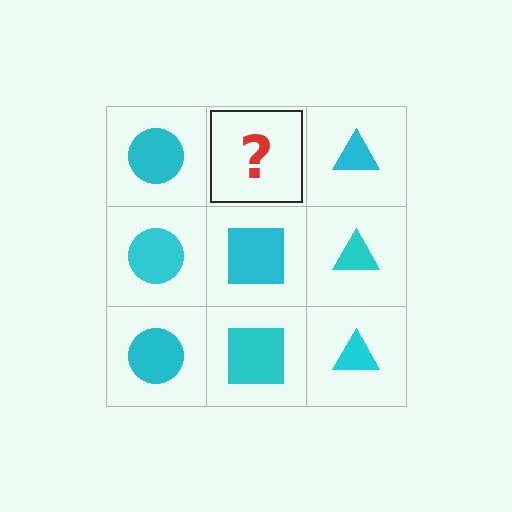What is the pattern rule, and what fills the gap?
The rule is that each column has a consistent shape. The gap should be filled with a cyan square.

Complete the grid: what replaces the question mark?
The question mark should be replaced with a cyan square.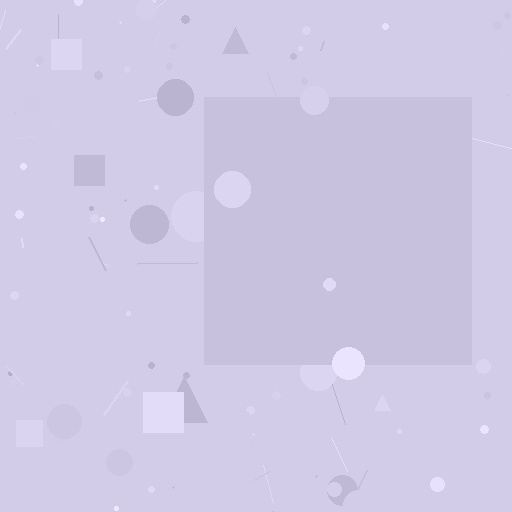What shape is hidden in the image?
A square is hidden in the image.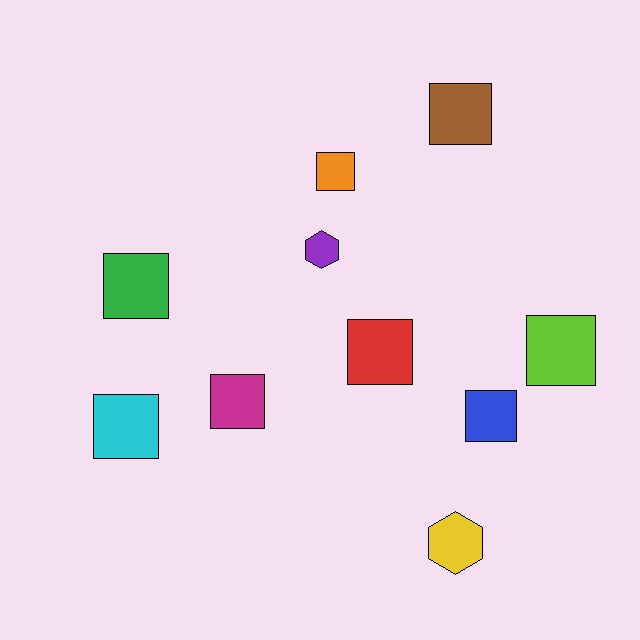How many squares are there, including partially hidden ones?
There are 8 squares.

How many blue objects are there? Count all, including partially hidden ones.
There is 1 blue object.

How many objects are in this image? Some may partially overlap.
There are 10 objects.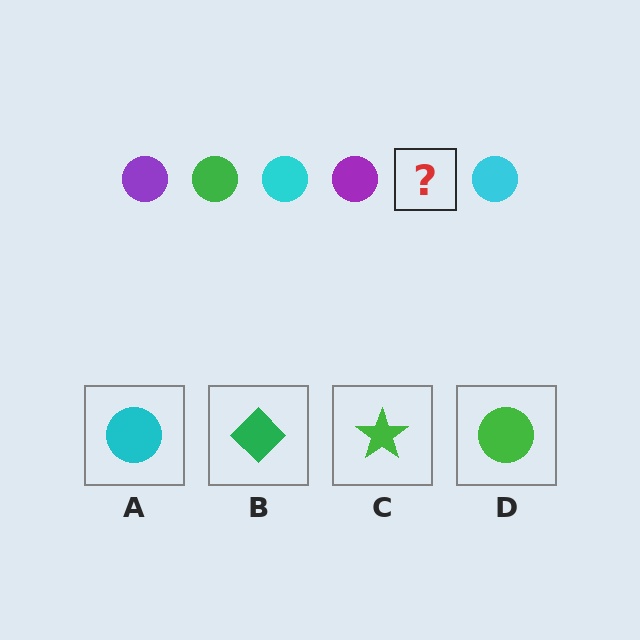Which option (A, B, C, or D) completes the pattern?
D.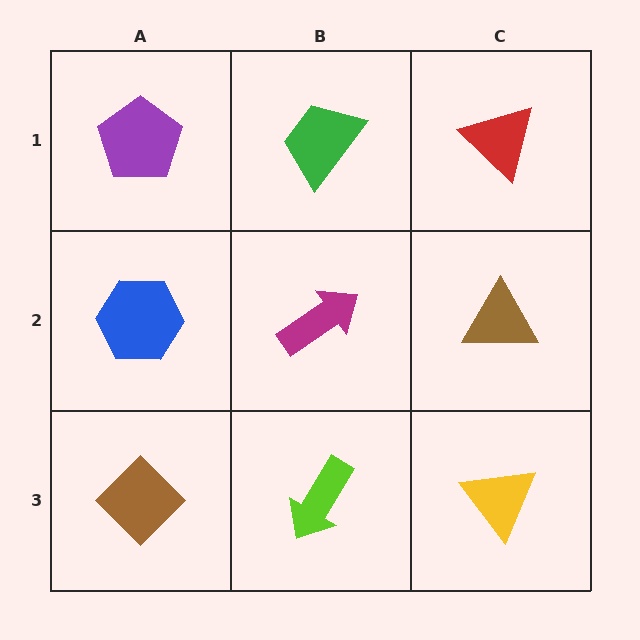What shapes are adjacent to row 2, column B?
A green trapezoid (row 1, column B), a lime arrow (row 3, column B), a blue hexagon (row 2, column A), a brown triangle (row 2, column C).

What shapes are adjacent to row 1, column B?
A magenta arrow (row 2, column B), a purple pentagon (row 1, column A), a red triangle (row 1, column C).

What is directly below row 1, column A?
A blue hexagon.